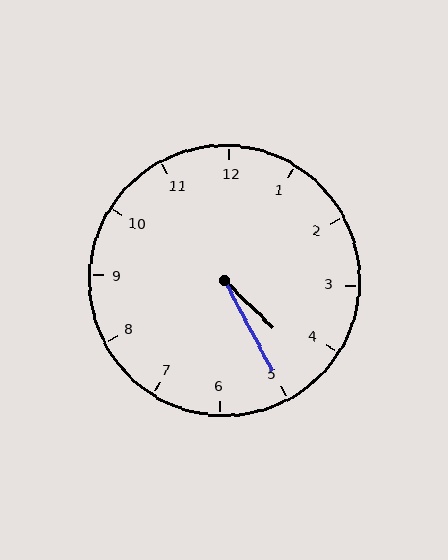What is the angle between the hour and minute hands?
Approximately 18 degrees.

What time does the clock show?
4:25.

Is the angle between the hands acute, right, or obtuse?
It is acute.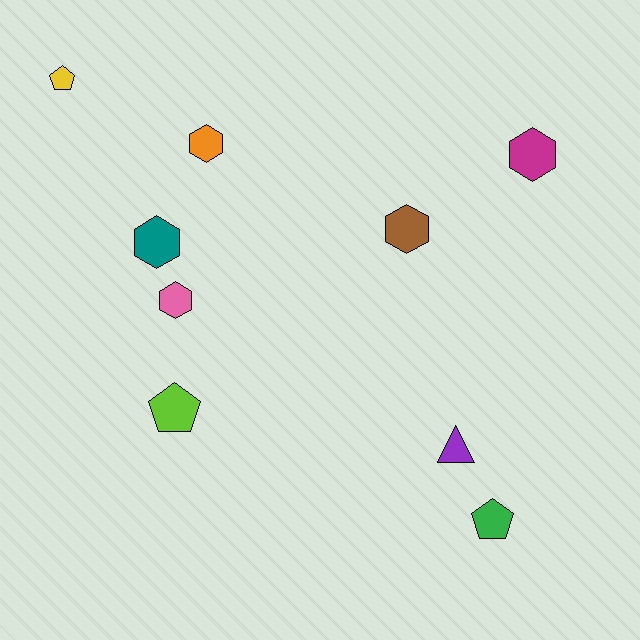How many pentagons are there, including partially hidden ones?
There are 3 pentagons.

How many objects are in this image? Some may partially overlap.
There are 9 objects.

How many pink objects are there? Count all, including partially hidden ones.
There is 1 pink object.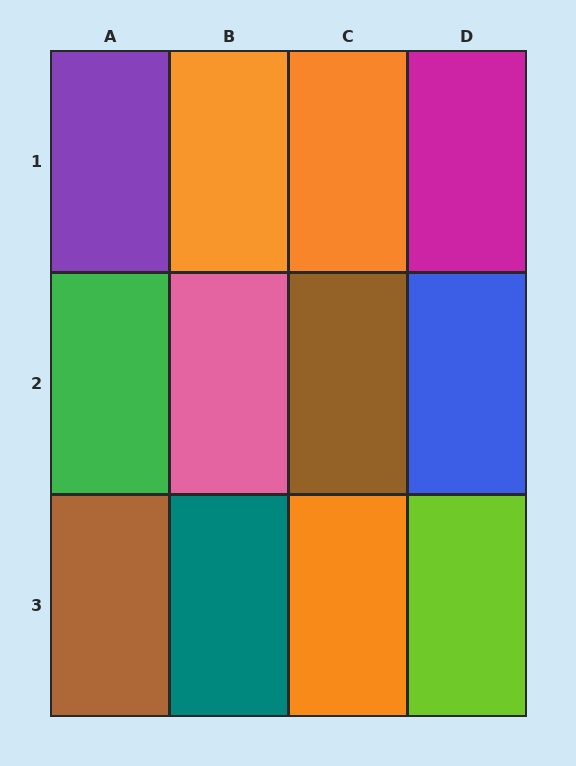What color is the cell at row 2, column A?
Green.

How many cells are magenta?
1 cell is magenta.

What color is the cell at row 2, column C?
Brown.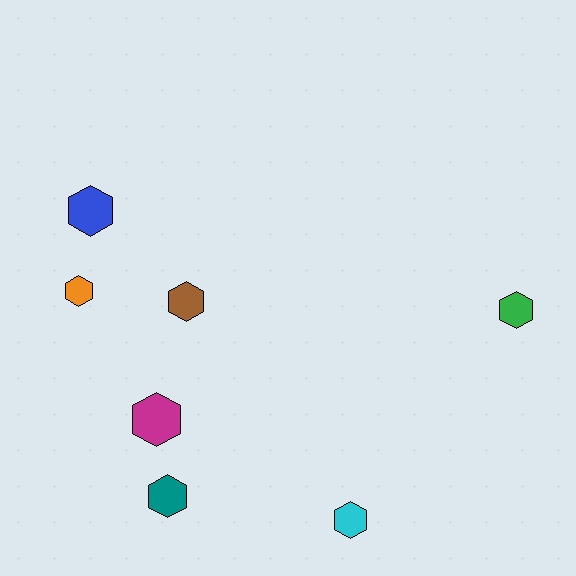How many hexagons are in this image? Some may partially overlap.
There are 7 hexagons.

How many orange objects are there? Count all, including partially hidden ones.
There is 1 orange object.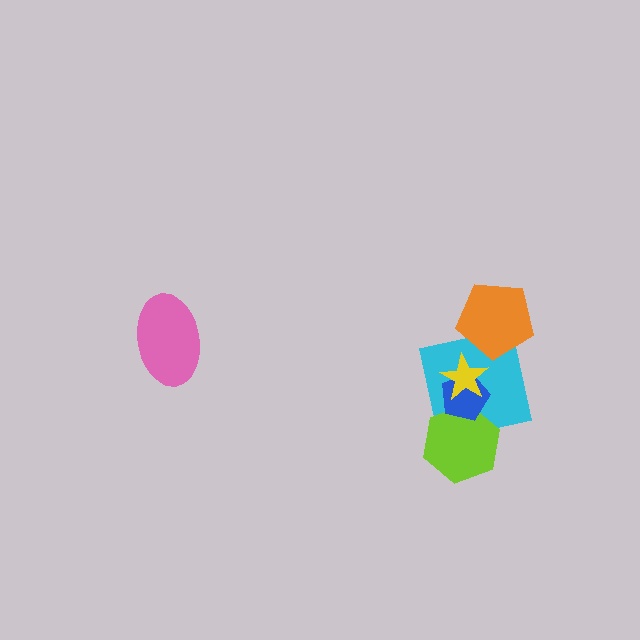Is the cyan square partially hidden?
Yes, it is partially covered by another shape.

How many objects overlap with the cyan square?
4 objects overlap with the cyan square.